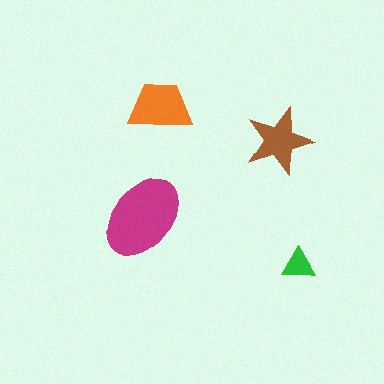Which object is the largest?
The magenta ellipse.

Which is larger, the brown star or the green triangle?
The brown star.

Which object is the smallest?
The green triangle.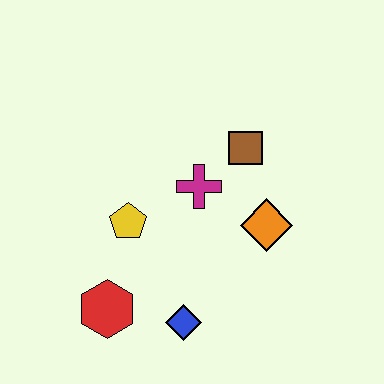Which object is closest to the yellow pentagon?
The magenta cross is closest to the yellow pentagon.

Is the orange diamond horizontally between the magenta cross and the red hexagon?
No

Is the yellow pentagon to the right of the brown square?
No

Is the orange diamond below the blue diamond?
No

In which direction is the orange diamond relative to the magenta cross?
The orange diamond is to the right of the magenta cross.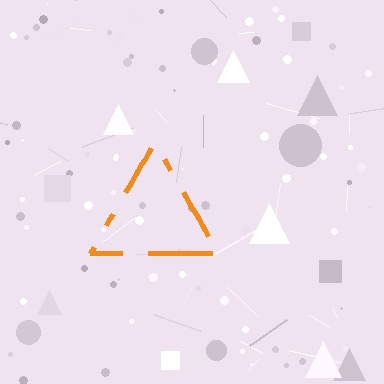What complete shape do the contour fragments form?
The contour fragments form a triangle.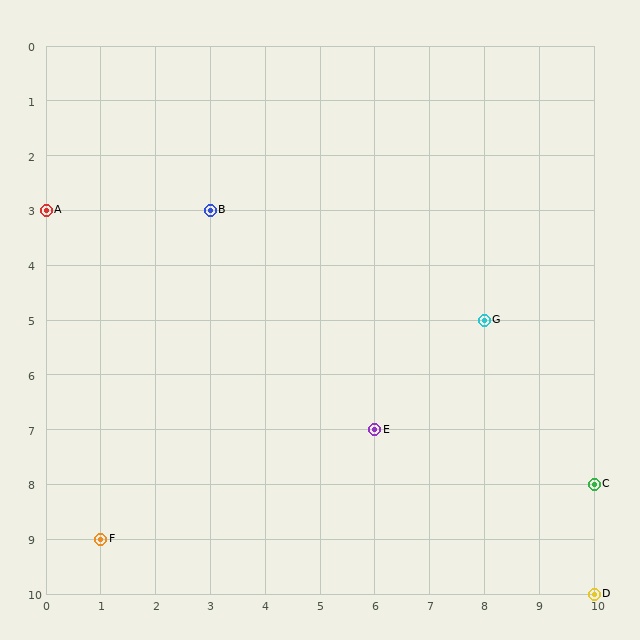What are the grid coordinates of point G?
Point G is at grid coordinates (8, 5).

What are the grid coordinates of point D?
Point D is at grid coordinates (10, 10).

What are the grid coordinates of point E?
Point E is at grid coordinates (6, 7).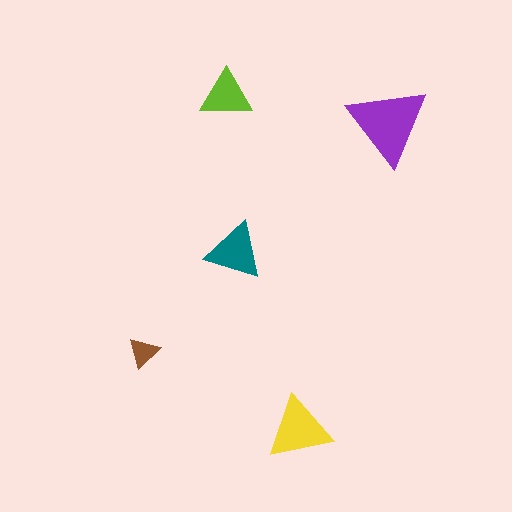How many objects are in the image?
There are 5 objects in the image.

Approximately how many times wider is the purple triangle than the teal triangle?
About 1.5 times wider.